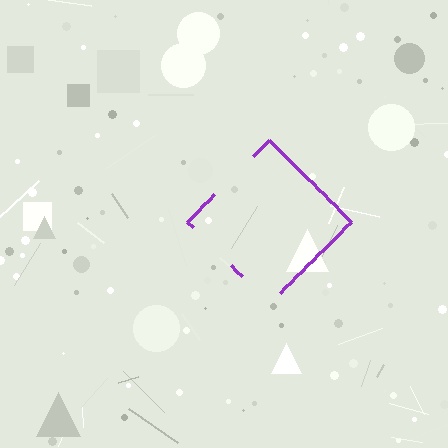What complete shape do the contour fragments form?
The contour fragments form a diamond.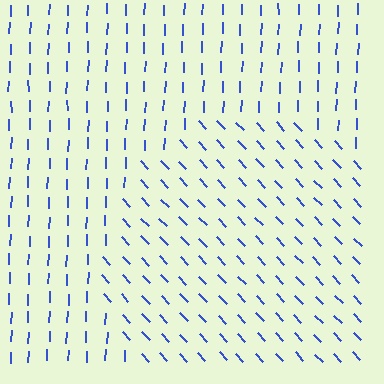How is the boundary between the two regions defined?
The boundary is defined purely by a change in line orientation (approximately 45 degrees difference). All lines are the same color and thickness.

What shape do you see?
I see a circle.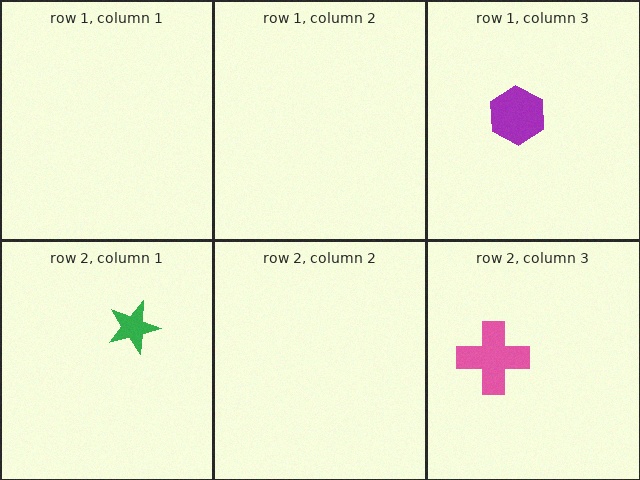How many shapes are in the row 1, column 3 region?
1.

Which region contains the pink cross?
The row 2, column 3 region.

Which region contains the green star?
The row 2, column 1 region.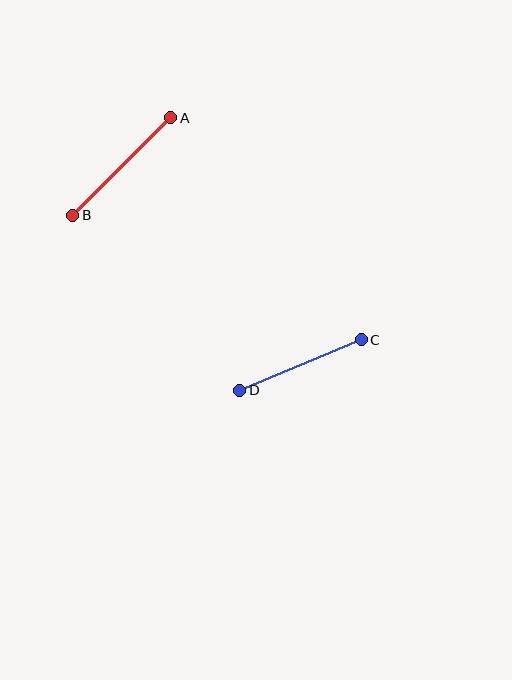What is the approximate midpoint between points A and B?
The midpoint is at approximately (122, 167) pixels.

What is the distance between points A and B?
The distance is approximately 139 pixels.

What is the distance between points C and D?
The distance is approximately 131 pixels.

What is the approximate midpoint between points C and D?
The midpoint is at approximately (301, 365) pixels.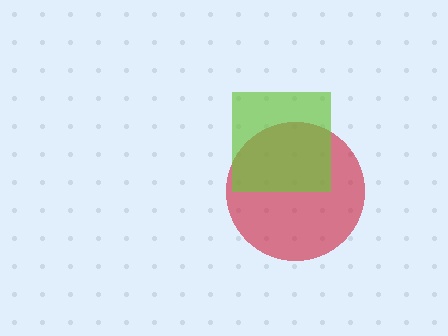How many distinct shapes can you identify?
There are 2 distinct shapes: a red circle, a lime square.